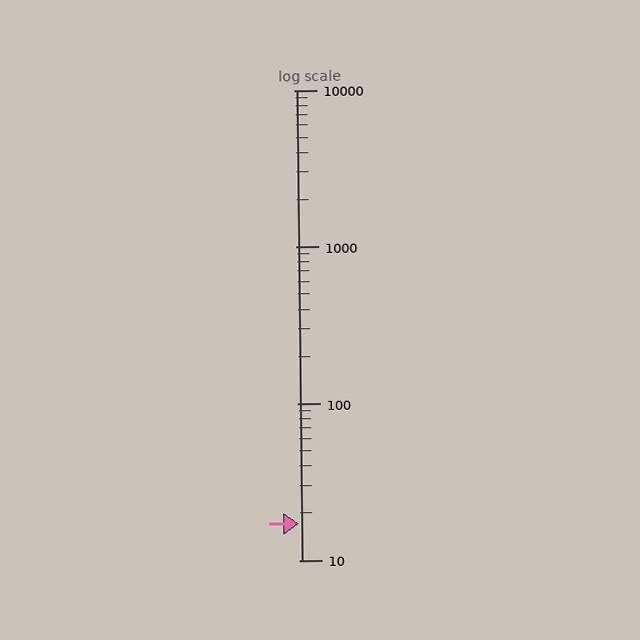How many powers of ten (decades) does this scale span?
The scale spans 3 decades, from 10 to 10000.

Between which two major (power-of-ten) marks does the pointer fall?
The pointer is between 10 and 100.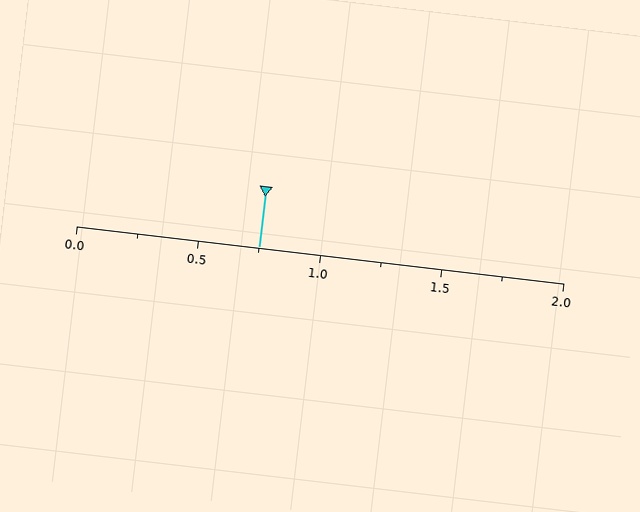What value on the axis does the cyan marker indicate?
The marker indicates approximately 0.75.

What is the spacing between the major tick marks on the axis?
The major ticks are spaced 0.5 apart.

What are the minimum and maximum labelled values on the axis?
The axis runs from 0.0 to 2.0.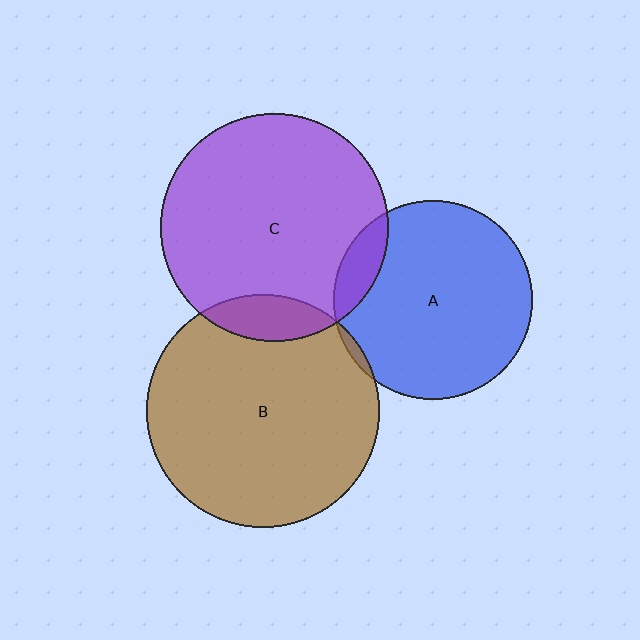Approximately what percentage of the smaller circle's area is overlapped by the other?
Approximately 5%.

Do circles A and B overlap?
Yes.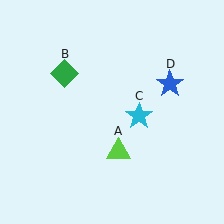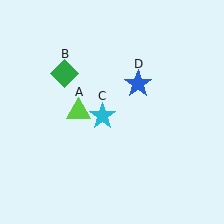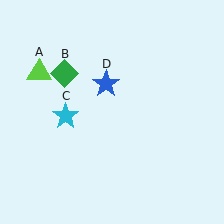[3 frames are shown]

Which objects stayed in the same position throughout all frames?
Green diamond (object B) remained stationary.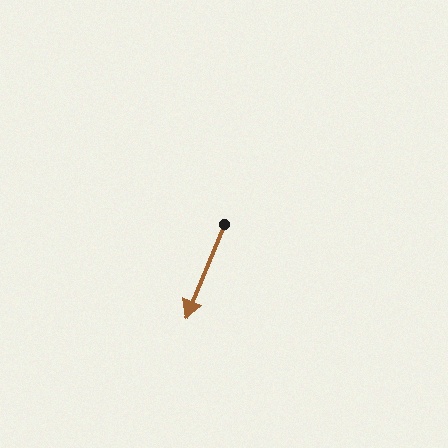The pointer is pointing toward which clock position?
Roughly 7 o'clock.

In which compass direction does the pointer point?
South.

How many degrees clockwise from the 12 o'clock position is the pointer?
Approximately 202 degrees.